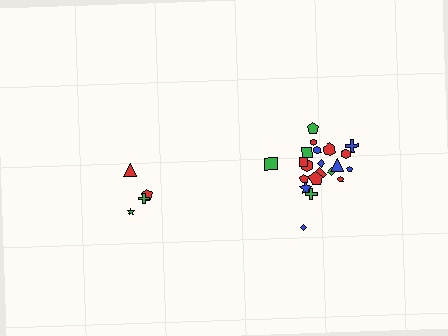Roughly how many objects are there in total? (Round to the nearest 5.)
Roughly 25 objects in total.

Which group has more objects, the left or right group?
The right group.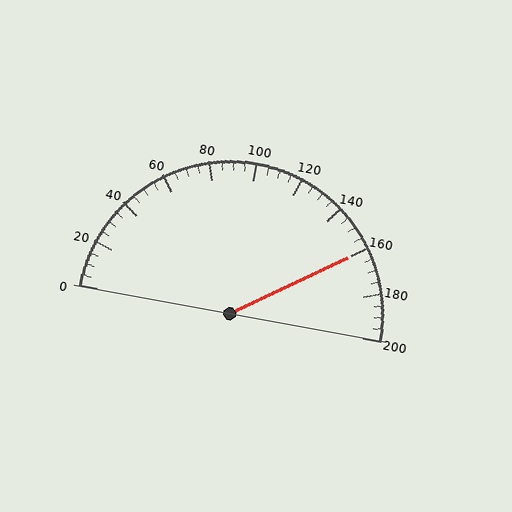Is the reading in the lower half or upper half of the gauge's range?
The reading is in the upper half of the range (0 to 200).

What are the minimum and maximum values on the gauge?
The gauge ranges from 0 to 200.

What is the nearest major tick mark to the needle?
The nearest major tick mark is 160.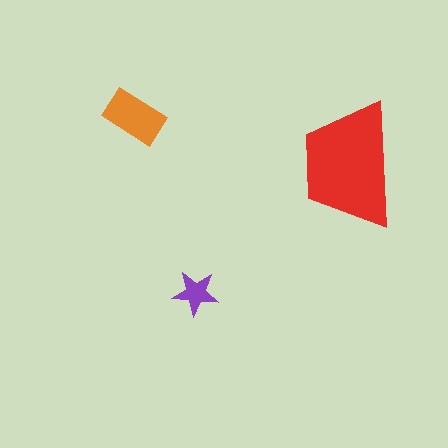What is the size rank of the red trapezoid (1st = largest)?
1st.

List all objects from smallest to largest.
The purple star, the orange rectangle, the red trapezoid.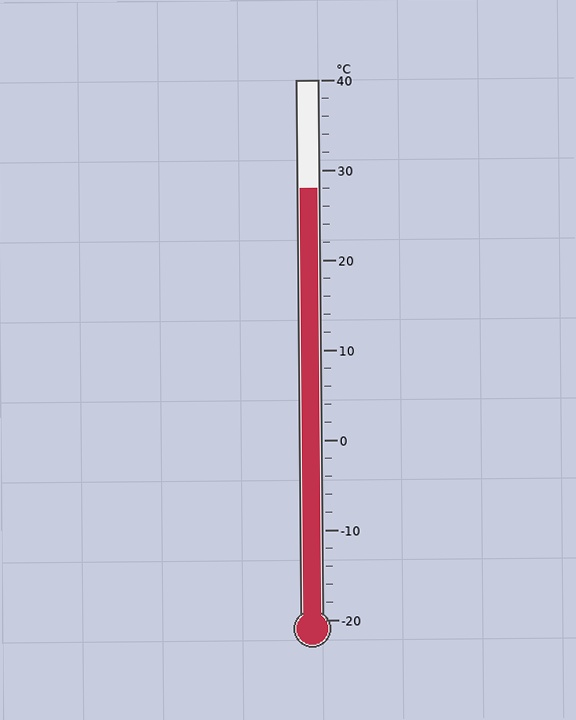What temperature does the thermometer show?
The thermometer shows approximately 28°C.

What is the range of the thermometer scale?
The thermometer scale ranges from -20°C to 40°C.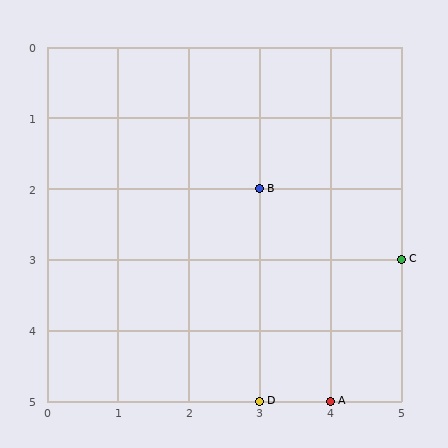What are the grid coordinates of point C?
Point C is at grid coordinates (5, 3).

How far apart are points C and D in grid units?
Points C and D are 2 columns and 2 rows apart (about 2.8 grid units diagonally).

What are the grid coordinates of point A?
Point A is at grid coordinates (4, 5).